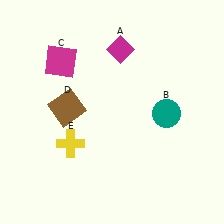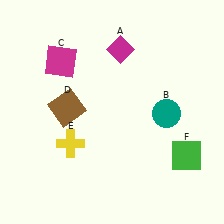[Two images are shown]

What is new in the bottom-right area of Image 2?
A green square (F) was added in the bottom-right area of Image 2.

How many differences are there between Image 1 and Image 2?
There is 1 difference between the two images.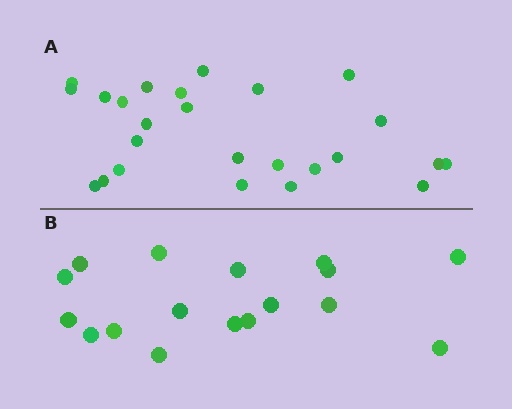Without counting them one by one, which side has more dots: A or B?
Region A (the top region) has more dots.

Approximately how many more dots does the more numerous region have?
Region A has roughly 8 or so more dots than region B.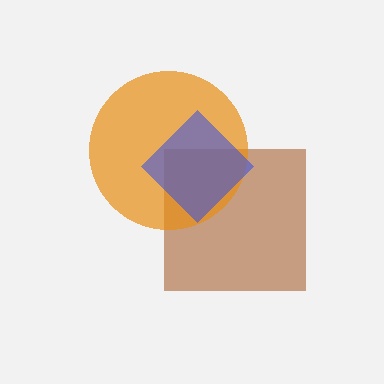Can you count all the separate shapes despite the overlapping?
Yes, there are 3 separate shapes.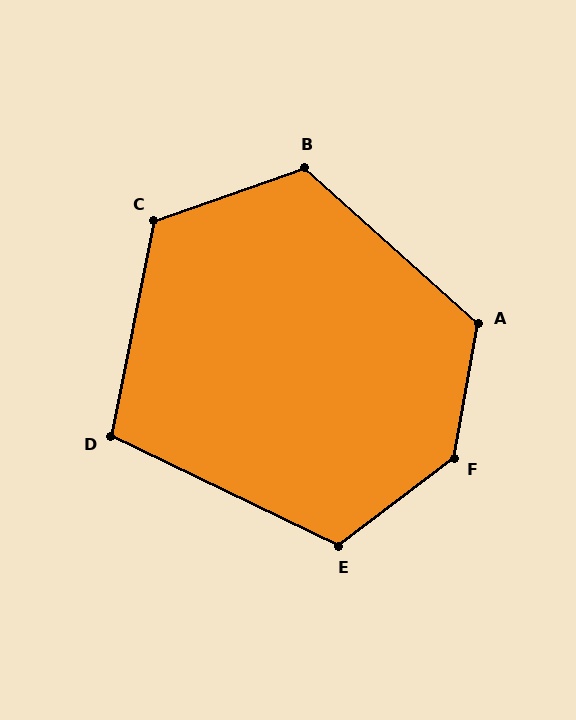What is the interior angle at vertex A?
Approximately 122 degrees (obtuse).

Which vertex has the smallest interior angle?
D, at approximately 104 degrees.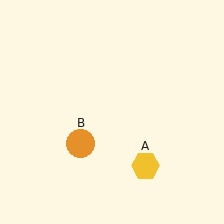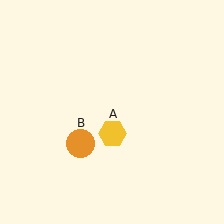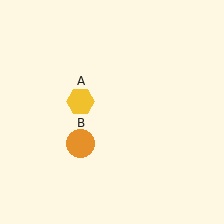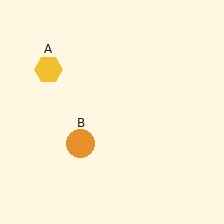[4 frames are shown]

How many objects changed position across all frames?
1 object changed position: yellow hexagon (object A).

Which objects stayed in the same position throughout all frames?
Orange circle (object B) remained stationary.